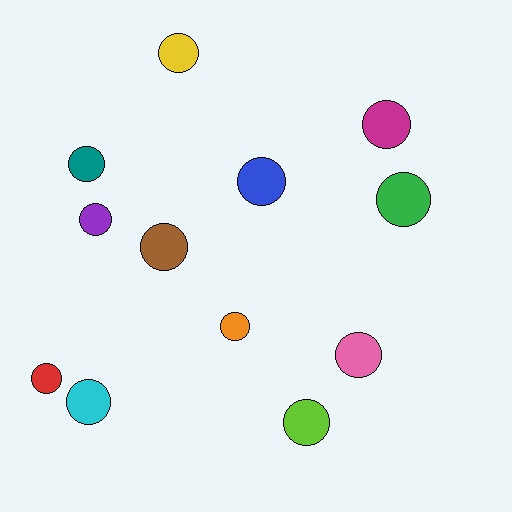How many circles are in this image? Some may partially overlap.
There are 12 circles.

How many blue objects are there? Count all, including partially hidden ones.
There is 1 blue object.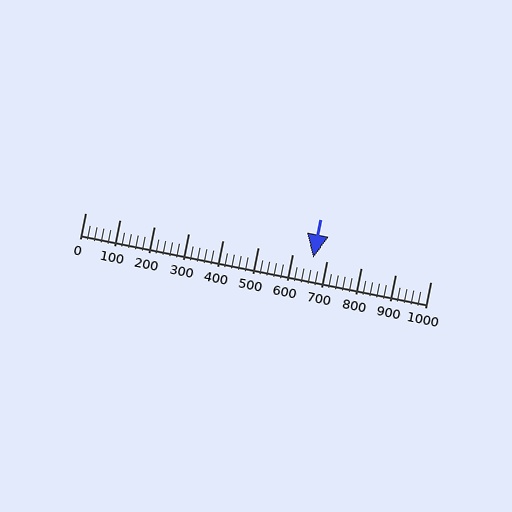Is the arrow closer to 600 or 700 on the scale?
The arrow is closer to 700.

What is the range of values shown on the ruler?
The ruler shows values from 0 to 1000.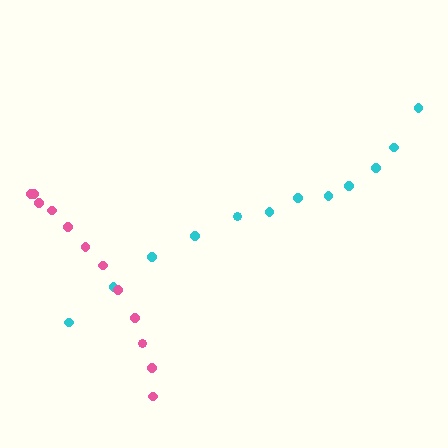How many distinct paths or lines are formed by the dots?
There are 2 distinct paths.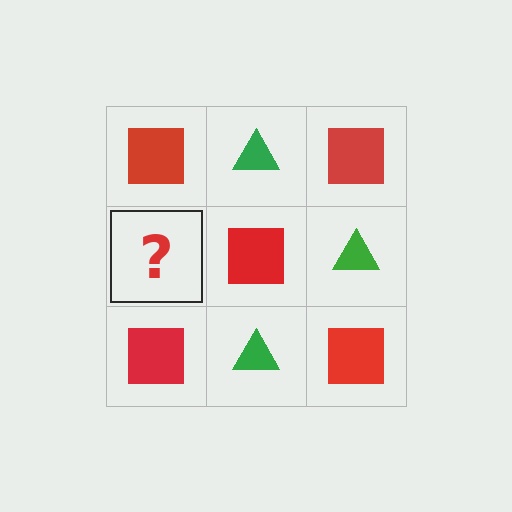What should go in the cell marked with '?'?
The missing cell should contain a green triangle.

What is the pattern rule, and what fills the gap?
The rule is that it alternates red square and green triangle in a checkerboard pattern. The gap should be filled with a green triangle.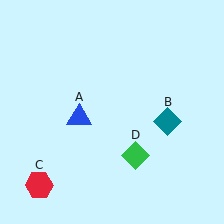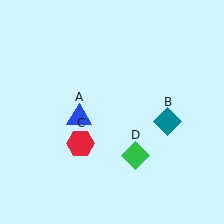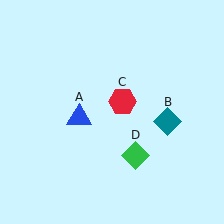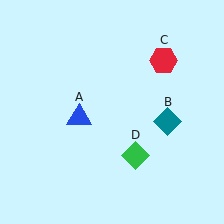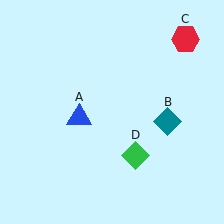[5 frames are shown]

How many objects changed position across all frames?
1 object changed position: red hexagon (object C).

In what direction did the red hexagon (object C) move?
The red hexagon (object C) moved up and to the right.